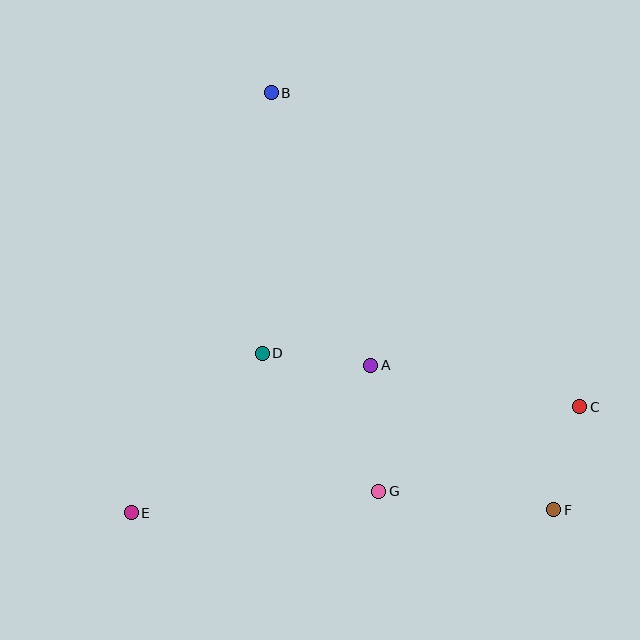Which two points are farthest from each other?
Points B and F are farthest from each other.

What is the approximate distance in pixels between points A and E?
The distance between A and E is approximately 281 pixels.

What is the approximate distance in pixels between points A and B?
The distance between A and B is approximately 290 pixels.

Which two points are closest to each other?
Points C and F are closest to each other.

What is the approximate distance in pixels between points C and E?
The distance between C and E is approximately 461 pixels.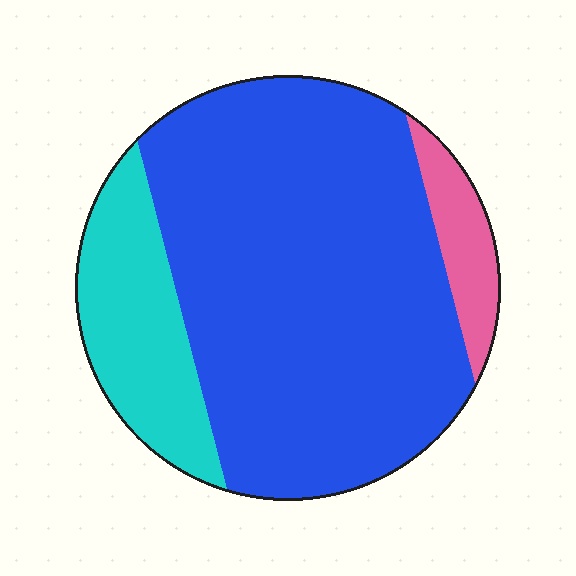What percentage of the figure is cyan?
Cyan covers 19% of the figure.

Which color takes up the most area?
Blue, at roughly 75%.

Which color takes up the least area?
Pink, at roughly 10%.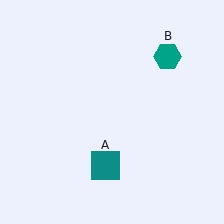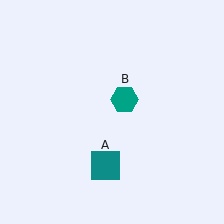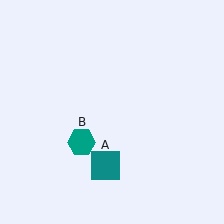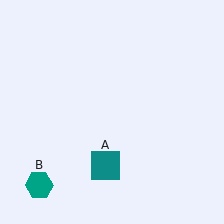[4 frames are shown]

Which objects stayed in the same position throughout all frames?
Teal square (object A) remained stationary.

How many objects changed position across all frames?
1 object changed position: teal hexagon (object B).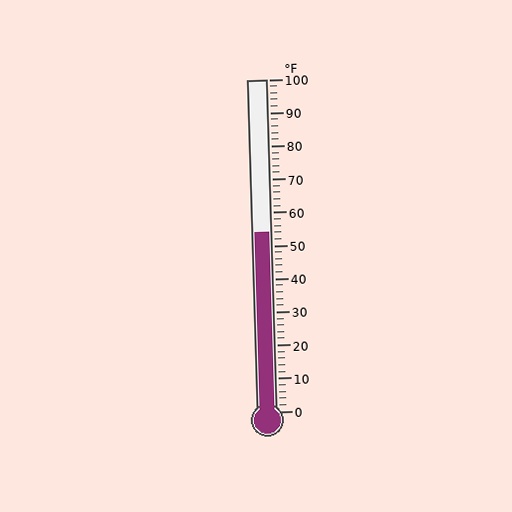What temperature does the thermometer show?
The thermometer shows approximately 54°F.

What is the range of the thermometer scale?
The thermometer scale ranges from 0°F to 100°F.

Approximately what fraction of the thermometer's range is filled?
The thermometer is filled to approximately 55% of its range.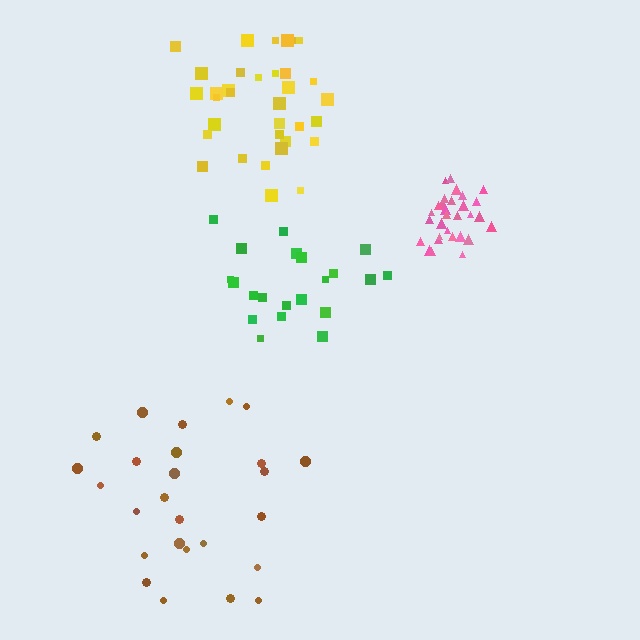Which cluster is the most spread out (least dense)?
Brown.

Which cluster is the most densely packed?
Pink.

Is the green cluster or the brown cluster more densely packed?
Green.